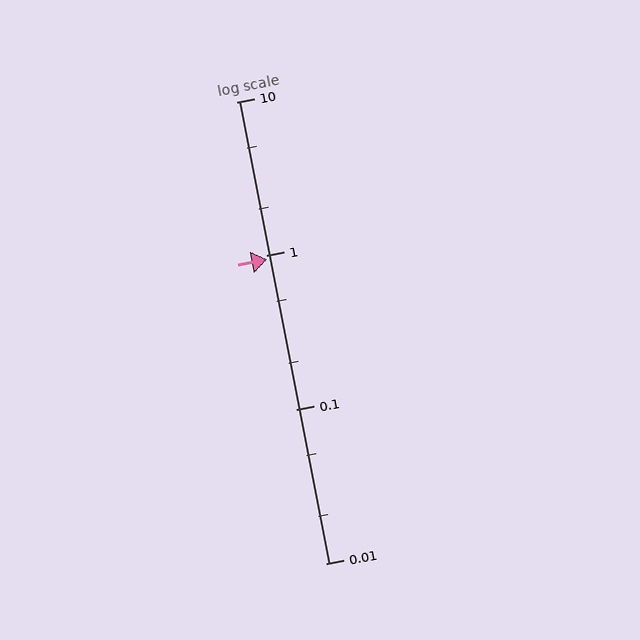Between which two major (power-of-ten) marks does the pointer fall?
The pointer is between 0.1 and 1.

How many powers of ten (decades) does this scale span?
The scale spans 3 decades, from 0.01 to 10.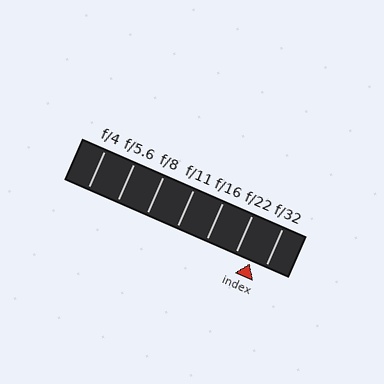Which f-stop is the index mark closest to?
The index mark is closest to f/32.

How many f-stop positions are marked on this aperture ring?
There are 7 f-stop positions marked.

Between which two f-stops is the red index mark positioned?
The index mark is between f/22 and f/32.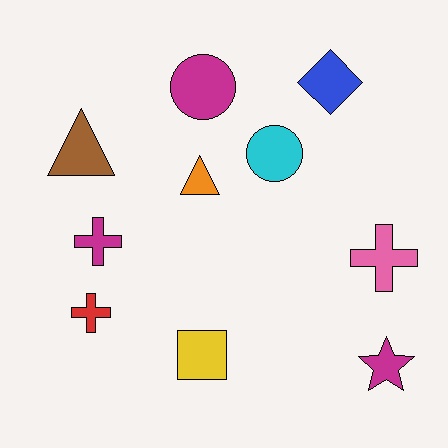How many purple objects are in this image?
There are no purple objects.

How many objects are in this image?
There are 10 objects.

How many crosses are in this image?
There are 3 crosses.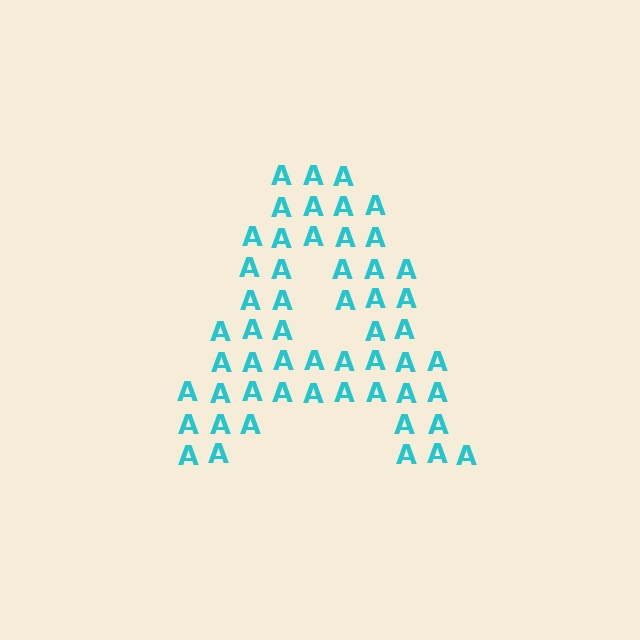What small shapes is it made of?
It is made of small letter A's.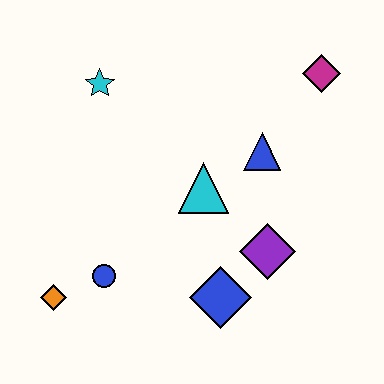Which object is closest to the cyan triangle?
The blue triangle is closest to the cyan triangle.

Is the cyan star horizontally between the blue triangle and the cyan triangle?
No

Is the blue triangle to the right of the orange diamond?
Yes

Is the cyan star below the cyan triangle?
No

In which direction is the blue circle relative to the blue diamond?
The blue circle is to the left of the blue diamond.